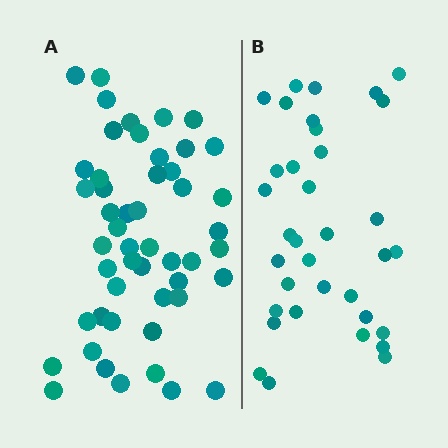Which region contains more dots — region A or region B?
Region A (the left region) has more dots.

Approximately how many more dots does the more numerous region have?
Region A has approximately 15 more dots than region B.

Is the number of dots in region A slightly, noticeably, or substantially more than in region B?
Region A has noticeably more, but not dramatically so. The ratio is roughly 1.4 to 1.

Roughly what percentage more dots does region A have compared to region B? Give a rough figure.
About 45% more.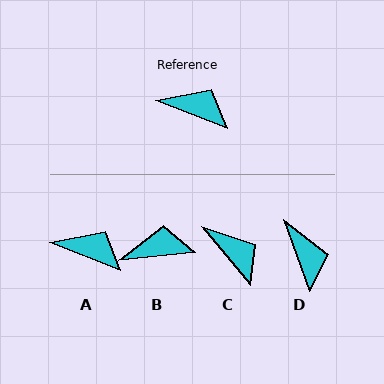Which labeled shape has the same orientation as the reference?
A.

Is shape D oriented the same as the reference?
No, it is off by about 50 degrees.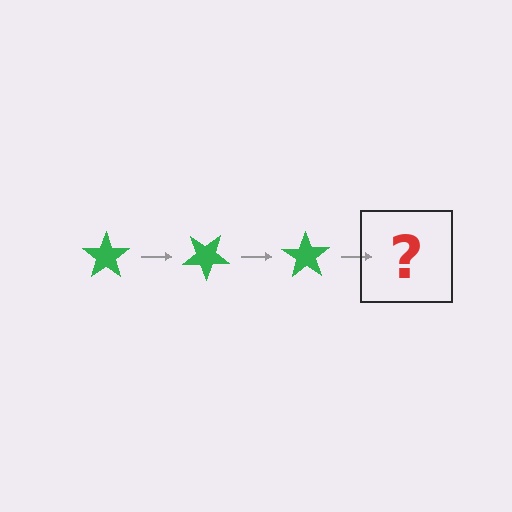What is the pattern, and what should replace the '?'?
The pattern is that the star rotates 35 degrees each step. The '?' should be a green star rotated 105 degrees.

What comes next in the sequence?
The next element should be a green star rotated 105 degrees.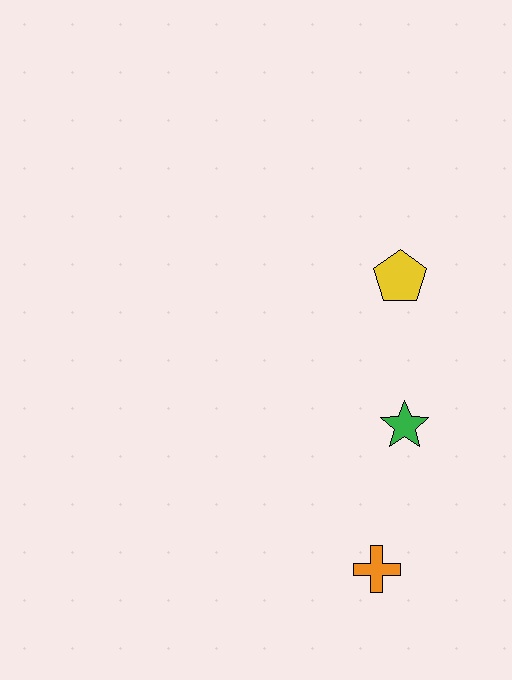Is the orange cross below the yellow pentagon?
Yes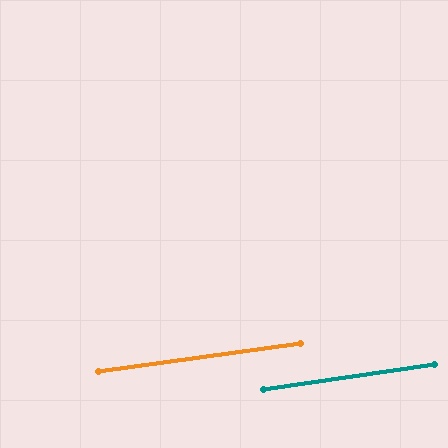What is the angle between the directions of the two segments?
Approximately 0 degrees.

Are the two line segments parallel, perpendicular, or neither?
Parallel — their directions differ by only 0.3°.